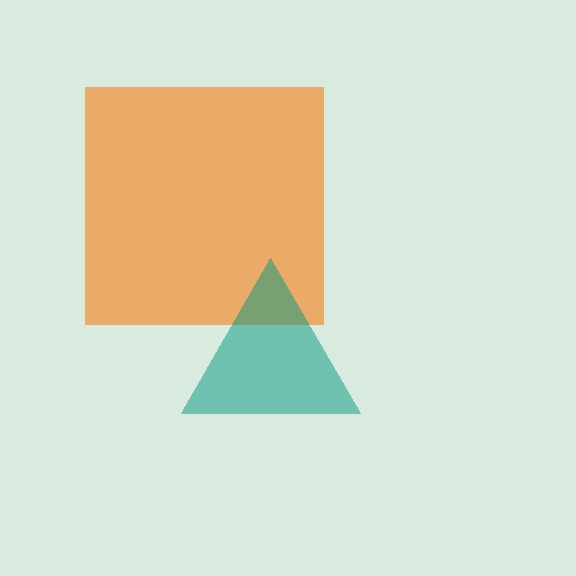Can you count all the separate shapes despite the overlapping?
Yes, there are 2 separate shapes.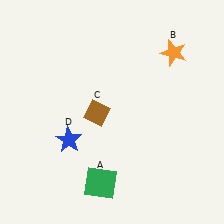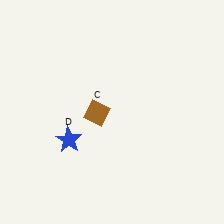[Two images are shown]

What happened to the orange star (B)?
The orange star (B) was removed in Image 2. It was in the top-right area of Image 1.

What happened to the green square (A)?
The green square (A) was removed in Image 2. It was in the bottom-left area of Image 1.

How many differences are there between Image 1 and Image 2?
There are 2 differences between the two images.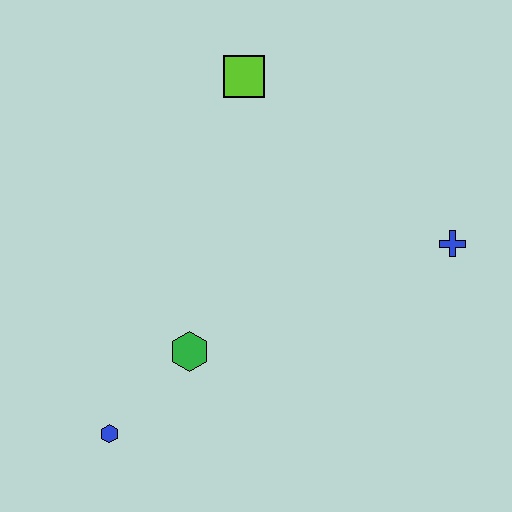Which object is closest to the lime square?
The blue cross is closest to the lime square.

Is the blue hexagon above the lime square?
No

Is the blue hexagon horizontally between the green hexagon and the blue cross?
No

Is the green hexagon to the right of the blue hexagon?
Yes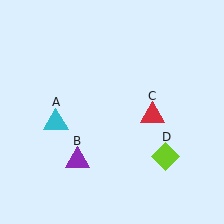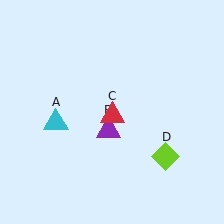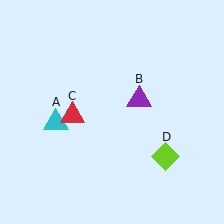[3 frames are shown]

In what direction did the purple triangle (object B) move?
The purple triangle (object B) moved up and to the right.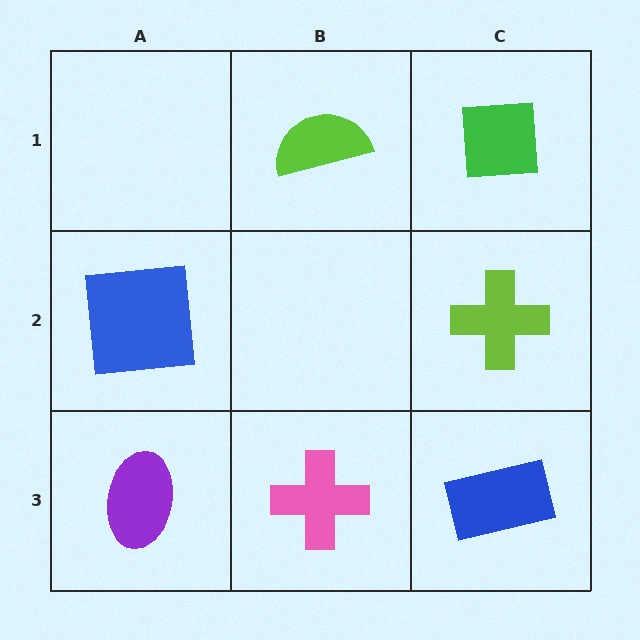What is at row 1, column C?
A green square.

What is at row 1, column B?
A lime semicircle.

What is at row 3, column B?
A pink cross.